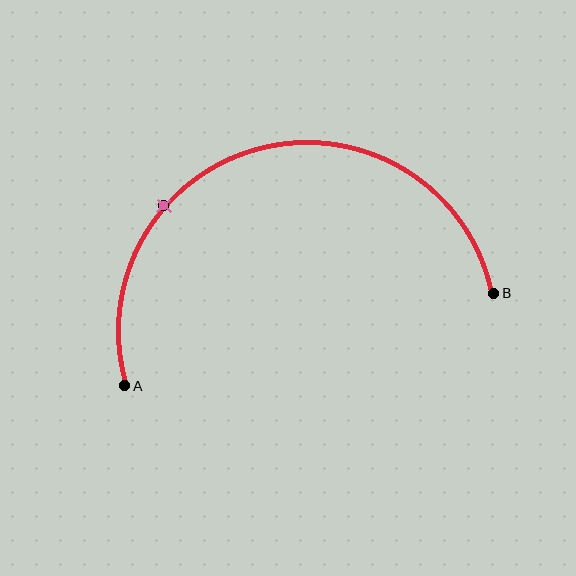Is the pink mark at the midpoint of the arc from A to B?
No. The pink mark lies on the arc but is closer to endpoint A. The arc midpoint would be at the point on the curve equidistant along the arc from both A and B.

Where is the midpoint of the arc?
The arc midpoint is the point on the curve farthest from the straight line joining A and B. It sits above that line.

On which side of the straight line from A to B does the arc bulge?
The arc bulges above the straight line connecting A and B.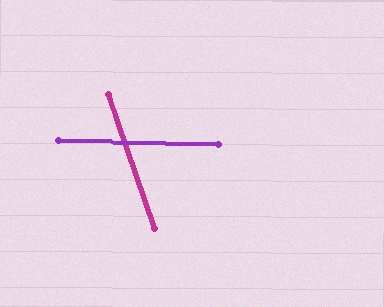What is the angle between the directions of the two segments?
Approximately 70 degrees.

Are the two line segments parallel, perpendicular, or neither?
Neither parallel nor perpendicular — they differ by about 70°.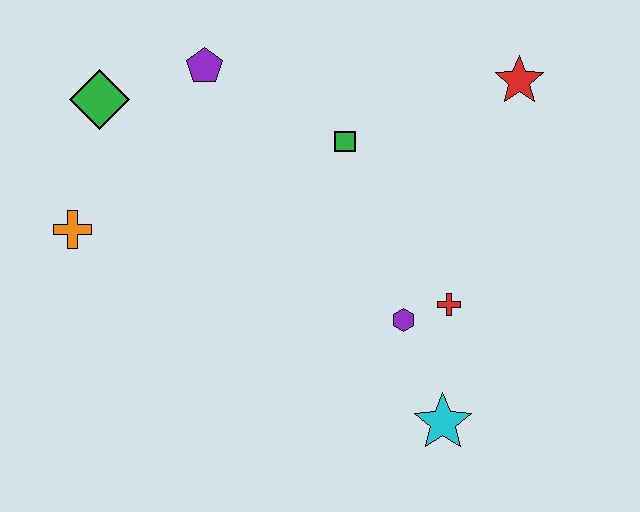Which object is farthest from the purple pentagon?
The cyan star is farthest from the purple pentagon.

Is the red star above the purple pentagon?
No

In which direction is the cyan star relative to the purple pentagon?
The cyan star is below the purple pentagon.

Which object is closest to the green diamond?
The purple pentagon is closest to the green diamond.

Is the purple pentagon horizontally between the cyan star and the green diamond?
Yes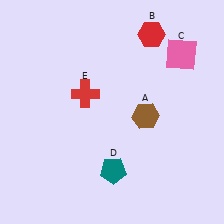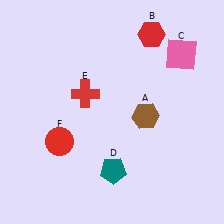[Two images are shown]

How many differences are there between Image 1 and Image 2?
There is 1 difference between the two images.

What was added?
A red circle (F) was added in Image 2.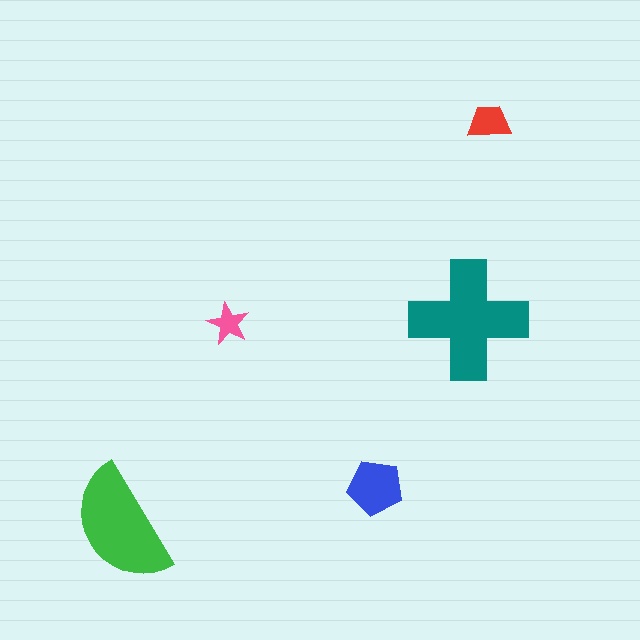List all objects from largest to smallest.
The teal cross, the green semicircle, the blue pentagon, the red trapezoid, the pink star.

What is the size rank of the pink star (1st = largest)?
5th.